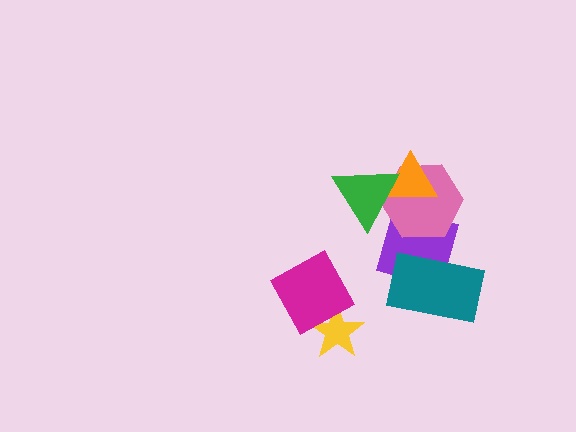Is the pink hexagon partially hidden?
Yes, it is partially covered by another shape.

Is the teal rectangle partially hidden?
No, no other shape covers it.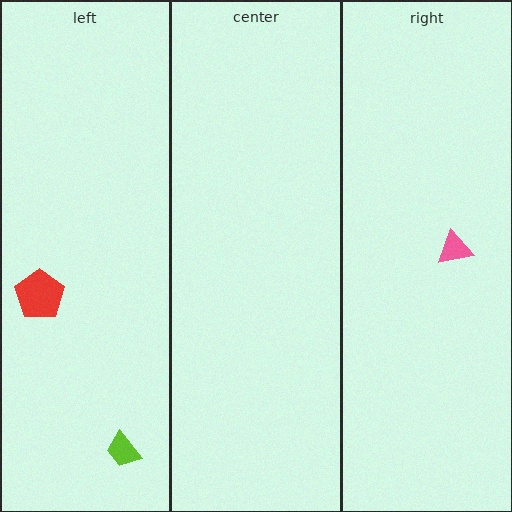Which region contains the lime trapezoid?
The left region.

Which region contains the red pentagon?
The left region.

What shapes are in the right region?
The pink triangle.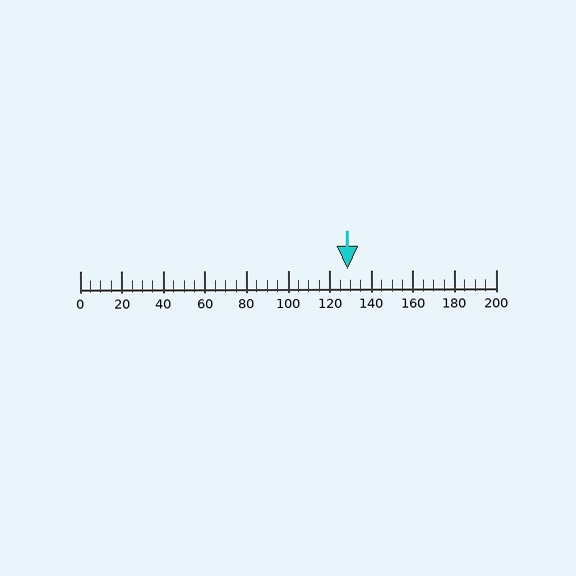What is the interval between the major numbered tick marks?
The major tick marks are spaced 20 units apart.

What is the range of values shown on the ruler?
The ruler shows values from 0 to 200.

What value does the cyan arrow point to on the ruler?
The cyan arrow points to approximately 129.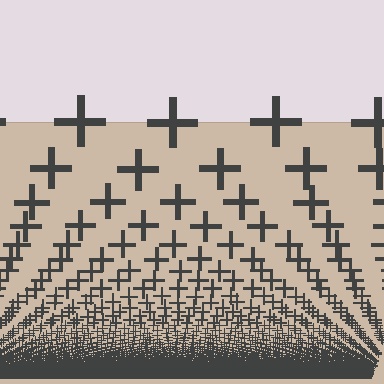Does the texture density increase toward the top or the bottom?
Density increases toward the bottom.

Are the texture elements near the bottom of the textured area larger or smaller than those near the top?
Smaller. The gradient is inverted — elements near the bottom are smaller and denser.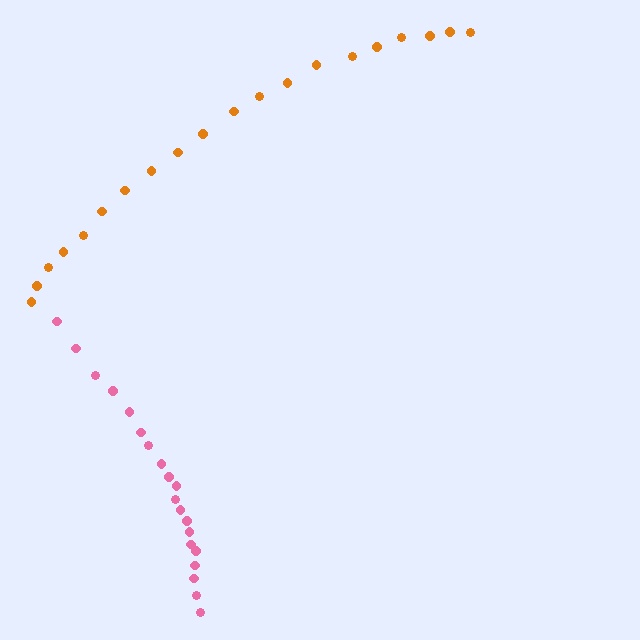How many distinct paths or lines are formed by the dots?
There are 2 distinct paths.